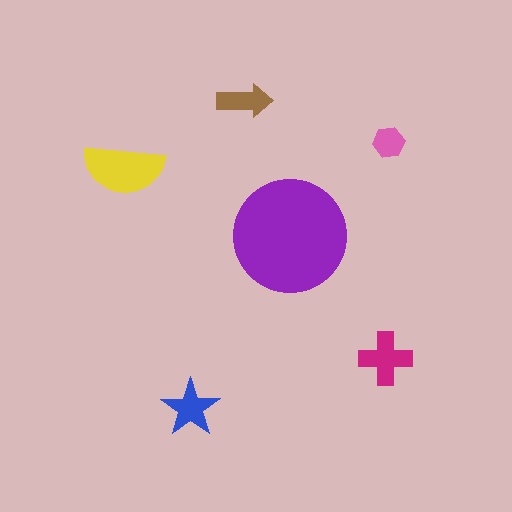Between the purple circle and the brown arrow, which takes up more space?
The purple circle.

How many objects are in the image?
There are 6 objects in the image.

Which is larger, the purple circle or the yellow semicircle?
The purple circle.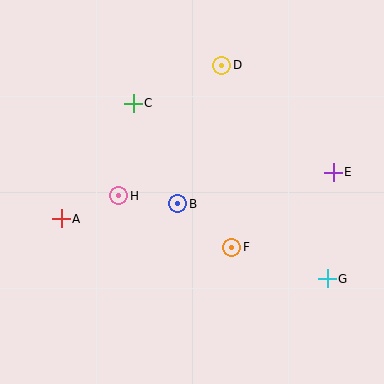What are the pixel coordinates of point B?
Point B is at (178, 204).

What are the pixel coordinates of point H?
Point H is at (119, 196).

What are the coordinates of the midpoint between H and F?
The midpoint between H and F is at (175, 221).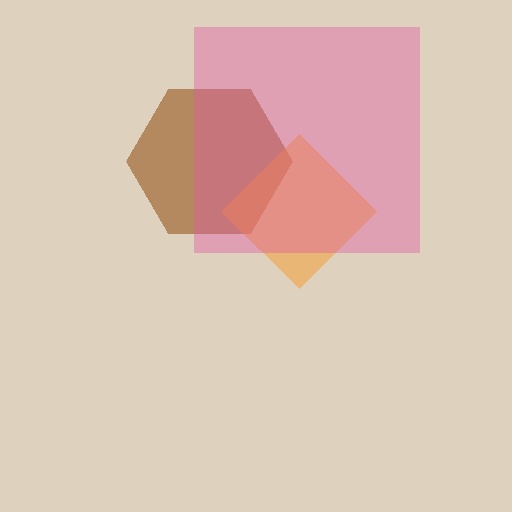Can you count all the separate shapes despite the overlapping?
Yes, there are 3 separate shapes.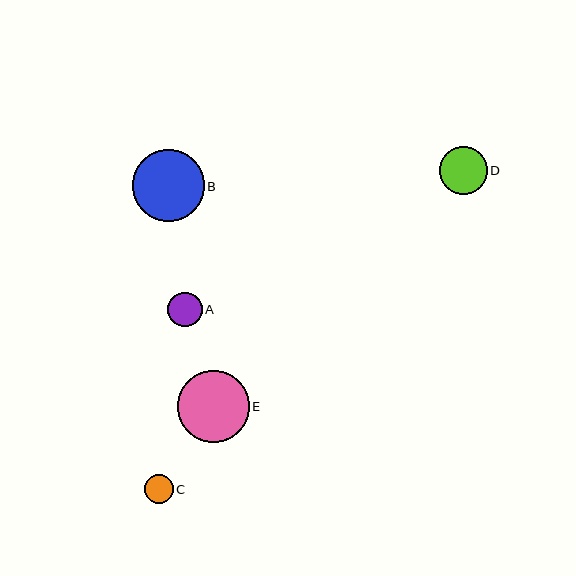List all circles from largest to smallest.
From largest to smallest: E, B, D, A, C.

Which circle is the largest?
Circle E is the largest with a size of approximately 72 pixels.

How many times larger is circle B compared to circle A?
Circle B is approximately 2.1 times the size of circle A.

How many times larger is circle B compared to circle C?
Circle B is approximately 2.5 times the size of circle C.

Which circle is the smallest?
Circle C is the smallest with a size of approximately 29 pixels.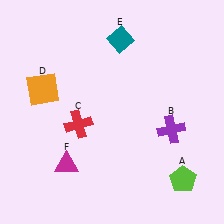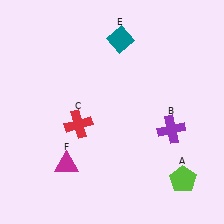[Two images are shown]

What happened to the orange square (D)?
The orange square (D) was removed in Image 2. It was in the top-left area of Image 1.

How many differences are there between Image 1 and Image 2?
There is 1 difference between the two images.